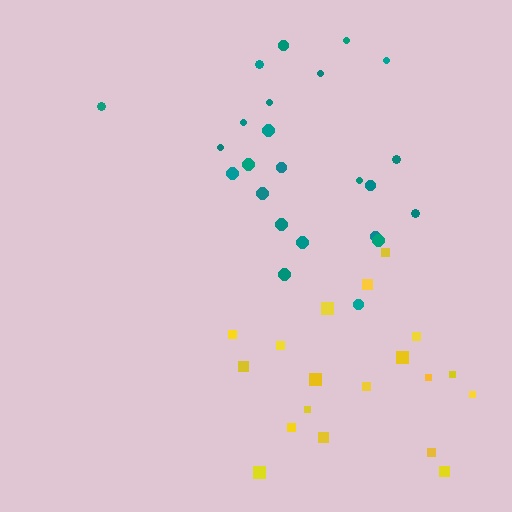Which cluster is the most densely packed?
Yellow.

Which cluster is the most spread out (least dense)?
Teal.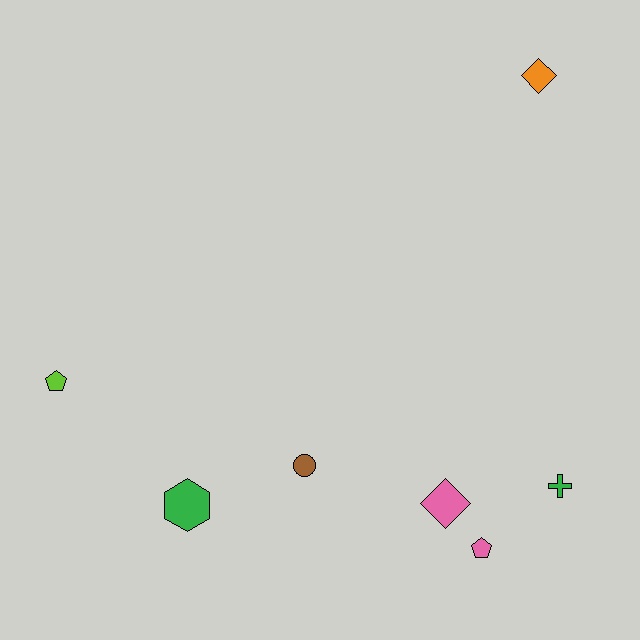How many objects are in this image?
There are 7 objects.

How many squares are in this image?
There are no squares.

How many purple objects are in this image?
There are no purple objects.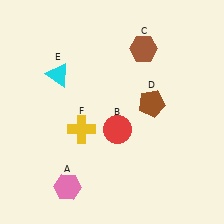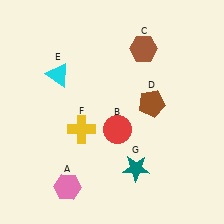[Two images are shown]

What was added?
A teal star (G) was added in Image 2.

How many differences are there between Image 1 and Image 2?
There is 1 difference between the two images.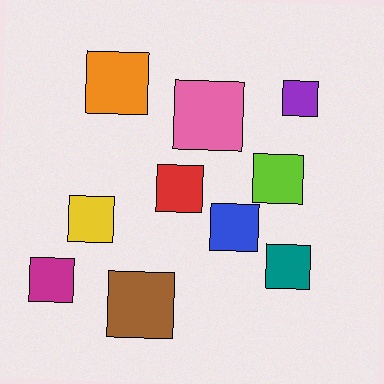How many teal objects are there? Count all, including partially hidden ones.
There is 1 teal object.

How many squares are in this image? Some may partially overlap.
There are 10 squares.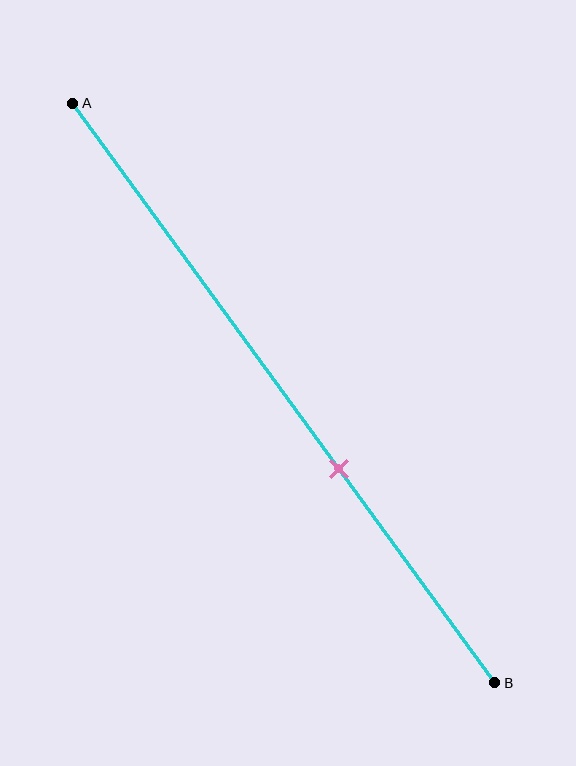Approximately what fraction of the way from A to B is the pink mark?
The pink mark is approximately 65% of the way from A to B.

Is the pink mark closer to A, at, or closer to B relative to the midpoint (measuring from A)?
The pink mark is closer to point B than the midpoint of segment AB.